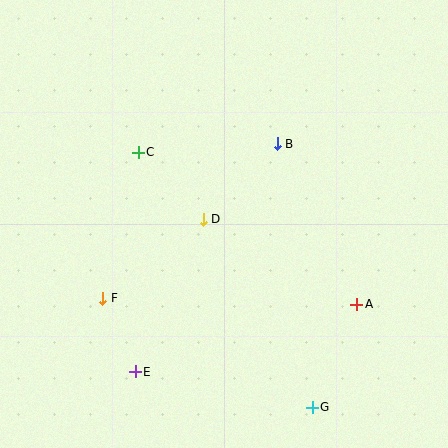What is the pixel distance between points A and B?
The distance between A and B is 179 pixels.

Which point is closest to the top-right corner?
Point B is closest to the top-right corner.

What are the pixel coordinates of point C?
Point C is at (138, 152).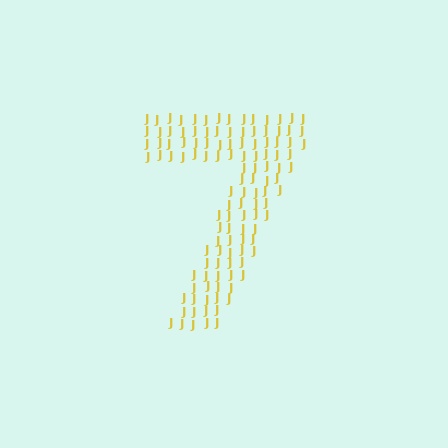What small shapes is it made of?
It is made of small letter J's.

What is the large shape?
The large shape is the digit 7.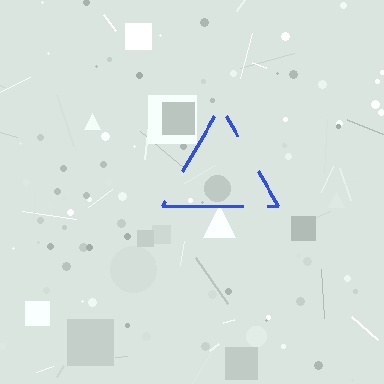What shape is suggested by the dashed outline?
The dashed outline suggests a triangle.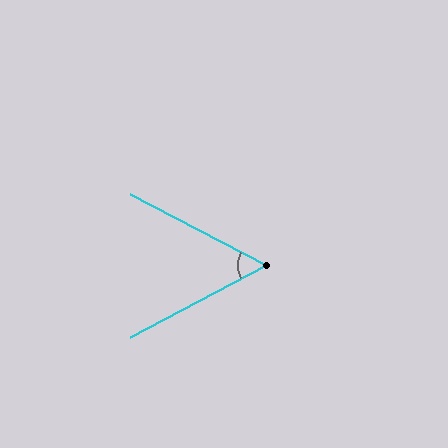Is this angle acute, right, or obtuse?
It is acute.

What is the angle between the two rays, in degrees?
Approximately 55 degrees.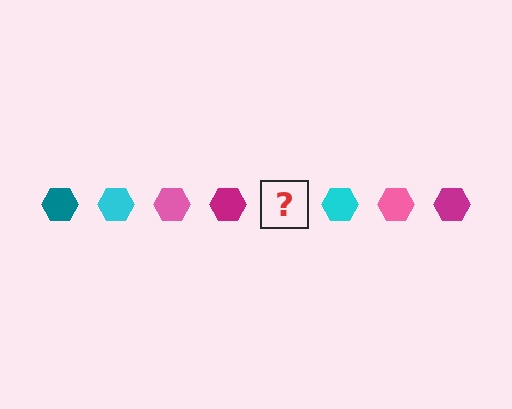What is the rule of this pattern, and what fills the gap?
The rule is that the pattern cycles through teal, cyan, pink, magenta hexagons. The gap should be filled with a teal hexagon.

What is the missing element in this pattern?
The missing element is a teal hexagon.